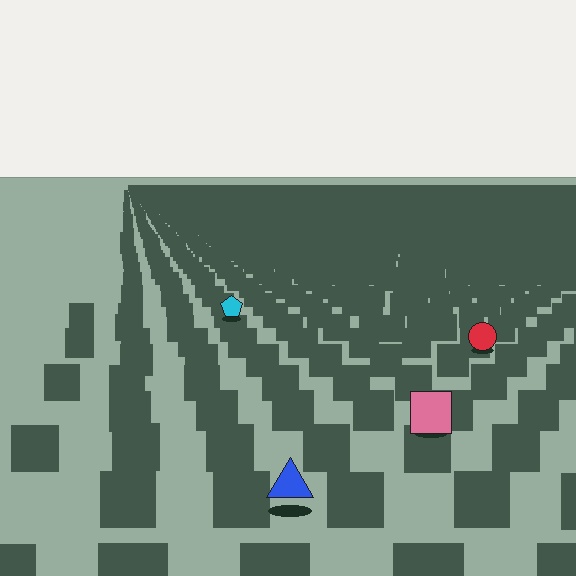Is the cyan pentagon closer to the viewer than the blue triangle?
No. The blue triangle is closer — you can tell from the texture gradient: the ground texture is coarser near it.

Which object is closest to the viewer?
The blue triangle is closest. The texture marks near it are larger and more spread out.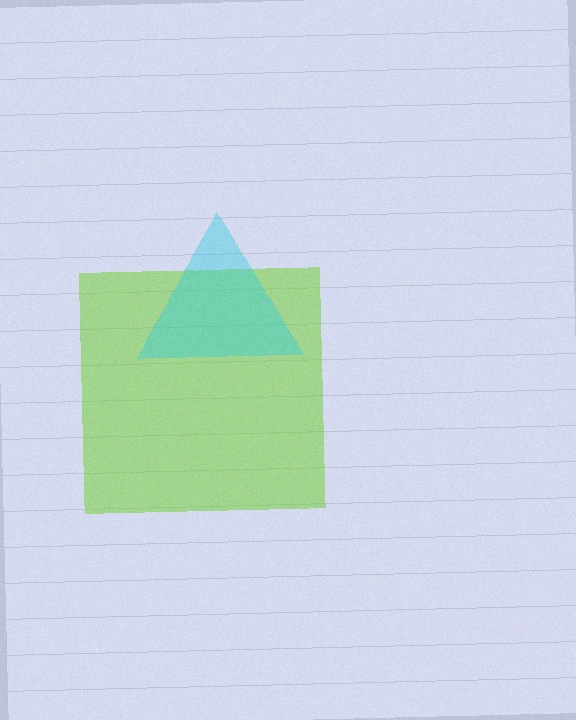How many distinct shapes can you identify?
There are 2 distinct shapes: a lime square, a cyan triangle.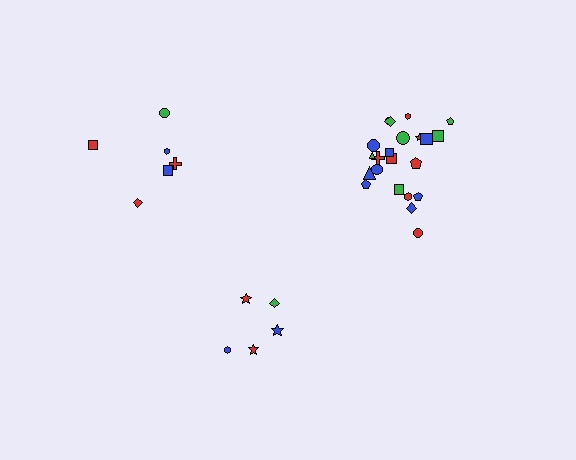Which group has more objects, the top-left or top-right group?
The top-right group.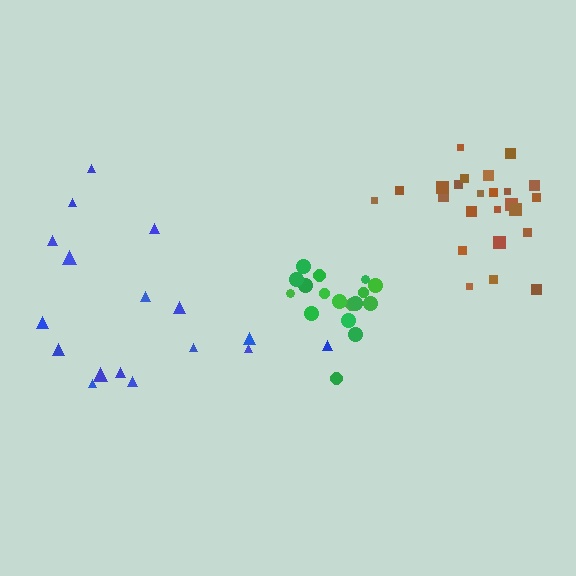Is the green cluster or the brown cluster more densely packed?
Green.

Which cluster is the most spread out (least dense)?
Blue.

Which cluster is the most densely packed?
Green.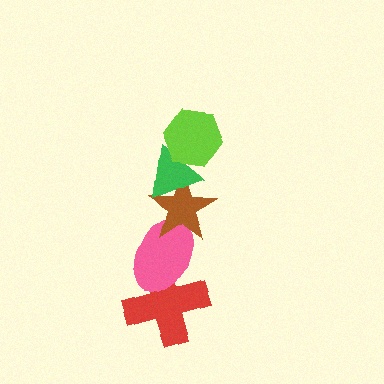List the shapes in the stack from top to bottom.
From top to bottom: the lime hexagon, the green triangle, the brown star, the pink ellipse, the red cross.